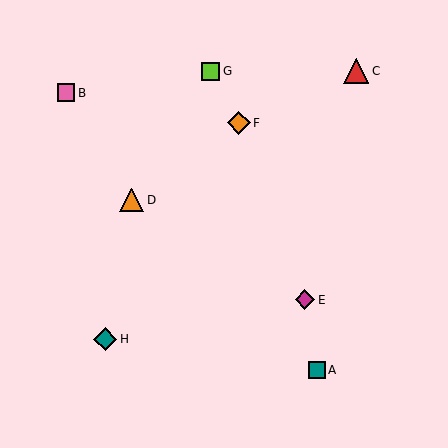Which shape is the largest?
The red triangle (labeled C) is the largest.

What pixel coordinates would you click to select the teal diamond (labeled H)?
Click at (105, 339) to select the teal diamond H.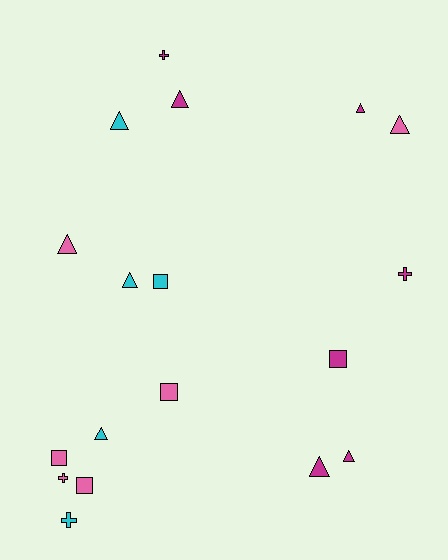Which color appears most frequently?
Magenta, with 7 objects.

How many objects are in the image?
There are 18 objects.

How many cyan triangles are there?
There are 3 cyan triangles.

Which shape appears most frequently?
Triangle, with 9 objects.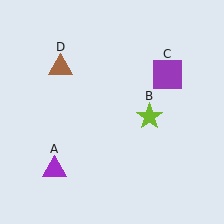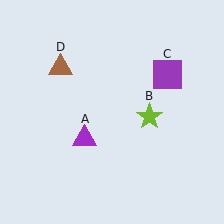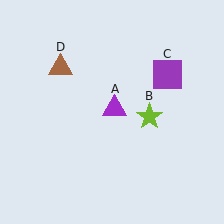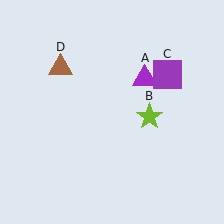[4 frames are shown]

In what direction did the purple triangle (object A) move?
The purple triangle (object A) moved up and to the right.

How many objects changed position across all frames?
1 object changed position: purple triangle (object A).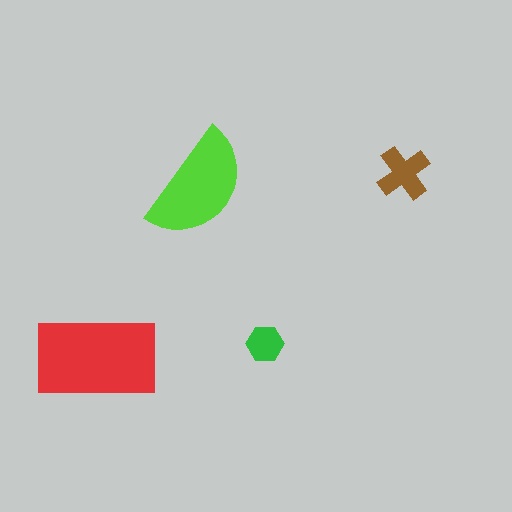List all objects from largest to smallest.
The red rectangle, the lime semicircle, the brown cross, the green hexagon.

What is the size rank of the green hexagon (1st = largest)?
4th.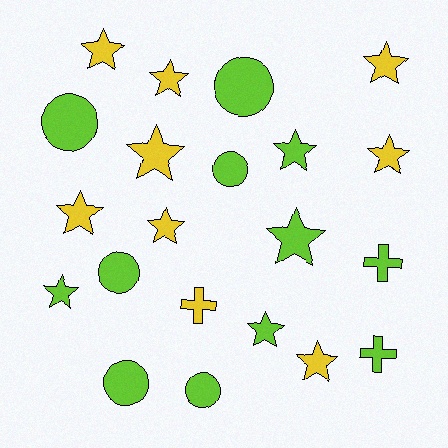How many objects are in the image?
There are 21 objects.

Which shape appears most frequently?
Star, with 12 objects.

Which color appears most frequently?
Lime, with 12 objects.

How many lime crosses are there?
There are 2 lime crosses.